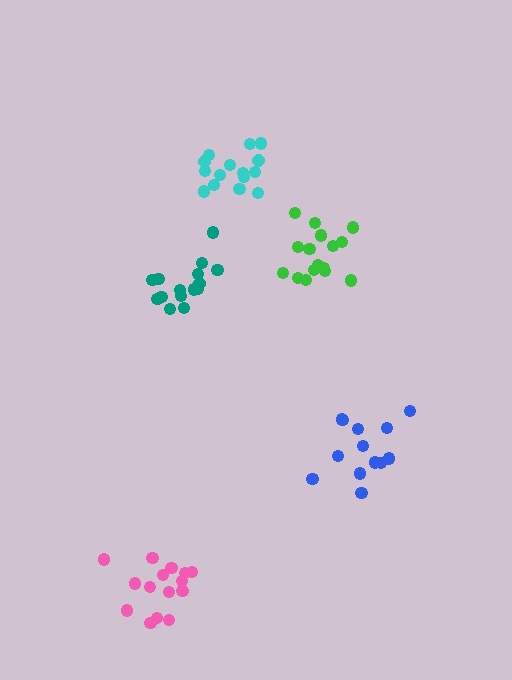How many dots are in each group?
Group 1: 16 dots, Group 2: 15 dots, Group 3: 15 dots, Group 4: 15 dots, Group 5: 13 dots (74 total).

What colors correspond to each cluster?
The clusters are colored: green, teal, cyan, pink, blue.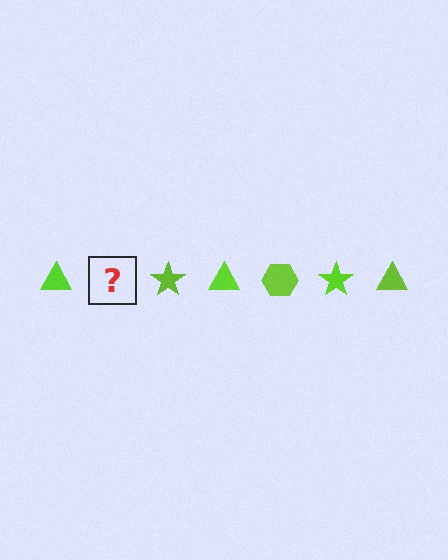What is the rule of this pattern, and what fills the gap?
The rule is that the pattern cycles through triangle, hexagon, star shapes in lime. The gap should be filled with a lime hexagon.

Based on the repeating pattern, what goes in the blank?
The blank should be a lime hexagon.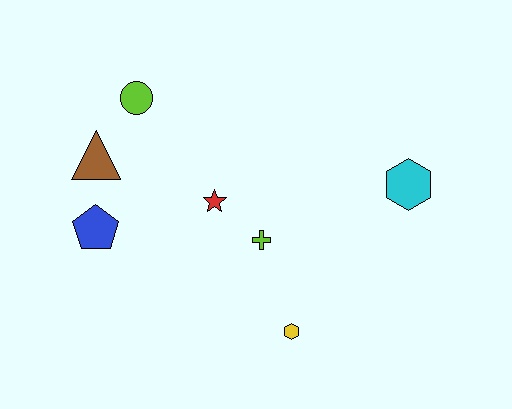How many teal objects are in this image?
There are no teal objects.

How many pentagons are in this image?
There is 1 pentagon.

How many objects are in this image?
There are 7 objects.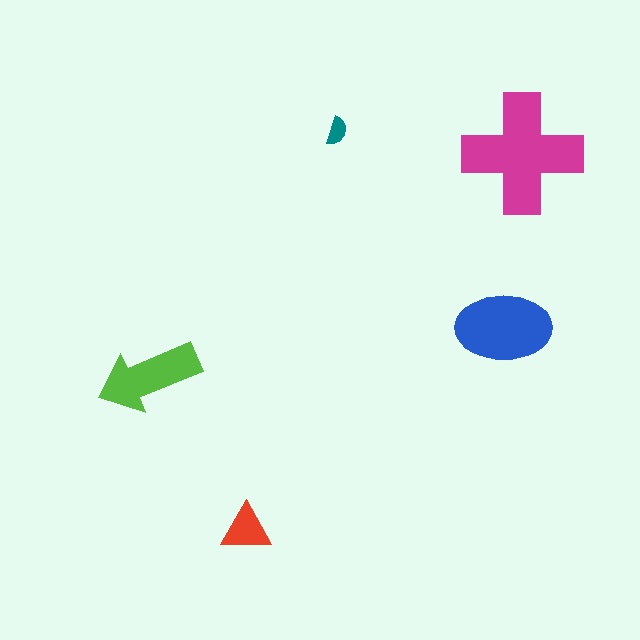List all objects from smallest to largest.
The teal semicircle, the red triangle, the lime arrow, the blue ellipse, the magenta cross.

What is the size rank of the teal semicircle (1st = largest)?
5th.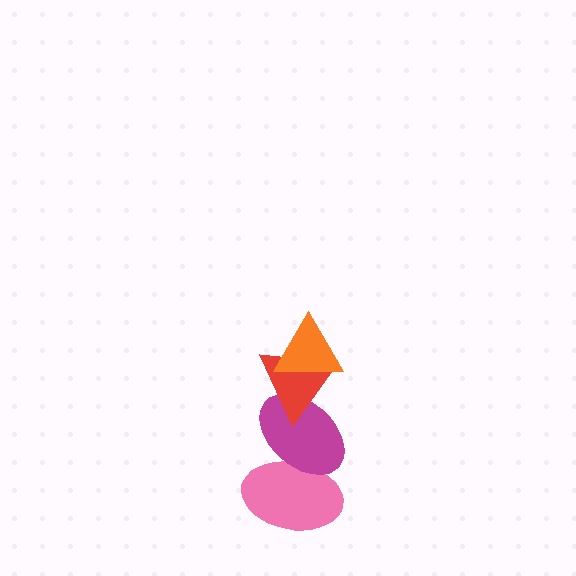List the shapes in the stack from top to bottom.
From top to bottom: the orange triangle, the red triangle, the magenta ellipse, the pink ellipse.